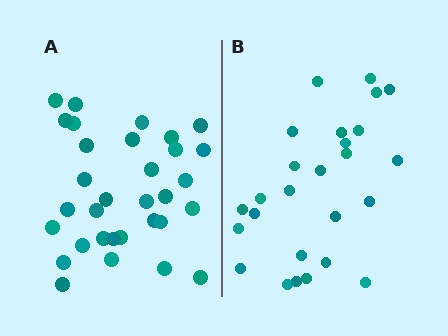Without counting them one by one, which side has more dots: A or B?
Region A (the left region) has more dots.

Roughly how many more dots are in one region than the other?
Region A has about 6 more dots than region B.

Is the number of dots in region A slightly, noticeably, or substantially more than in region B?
Region A has only slightly more — the two regions are fairly close. The ratio is roughly 1.2 to 1.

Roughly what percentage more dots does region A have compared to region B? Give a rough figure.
About 25% more.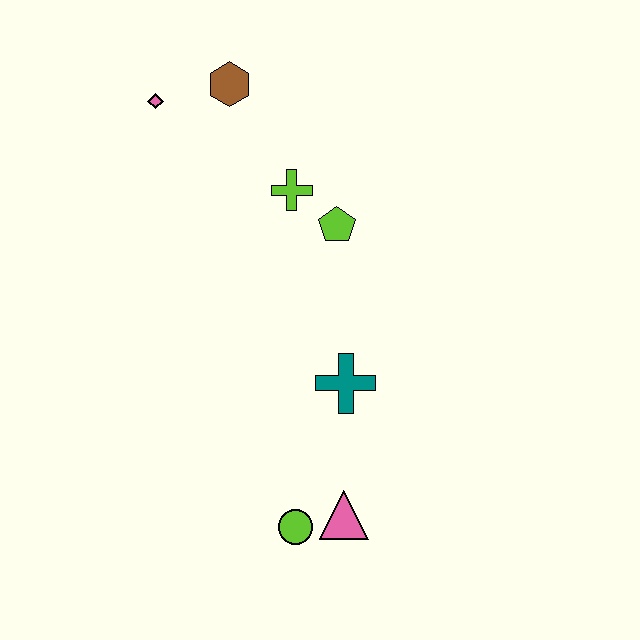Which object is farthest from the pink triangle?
The pink diamond is farthest from the pink triangle.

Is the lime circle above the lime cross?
No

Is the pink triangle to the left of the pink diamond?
No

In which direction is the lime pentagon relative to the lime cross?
The lime pentagon is to the right of the lime cross.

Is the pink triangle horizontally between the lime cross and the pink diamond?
No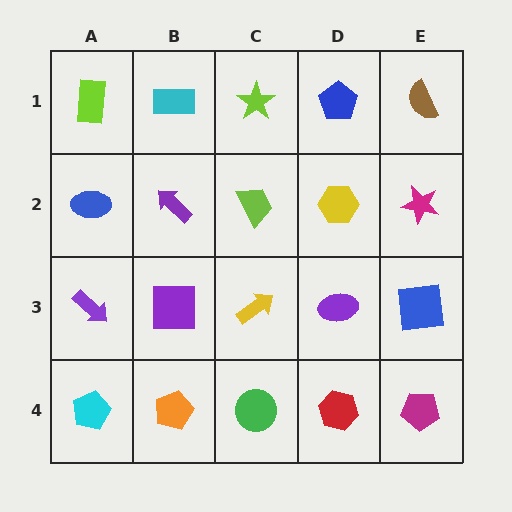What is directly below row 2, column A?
A purple arrow.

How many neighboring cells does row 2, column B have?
4.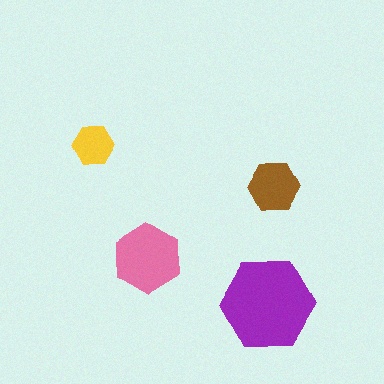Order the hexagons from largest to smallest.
the purple one, the pink one, the brown one, the yellow one.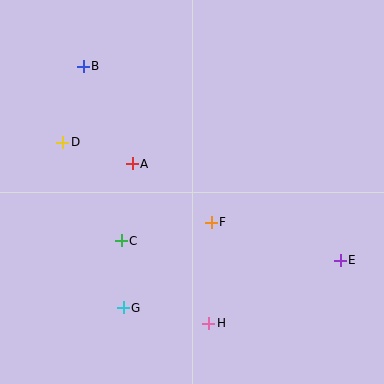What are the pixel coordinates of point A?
Point A is at (132, 164).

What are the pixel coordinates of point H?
Point H is at (209, 323).